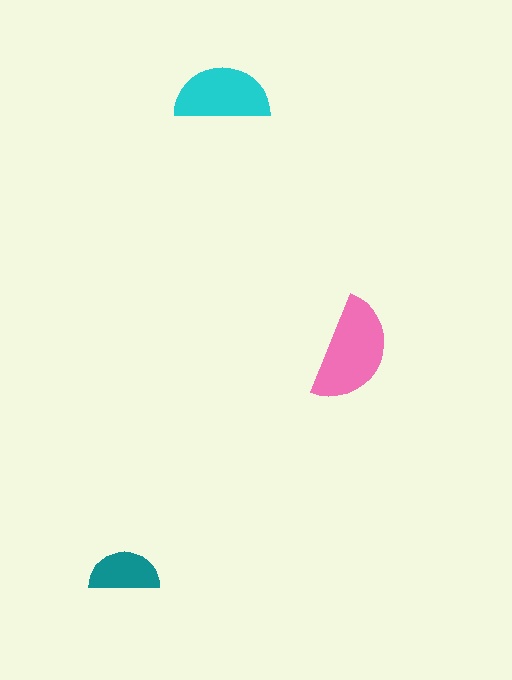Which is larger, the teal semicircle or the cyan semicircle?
The cyan one.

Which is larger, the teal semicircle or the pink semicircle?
The pink one.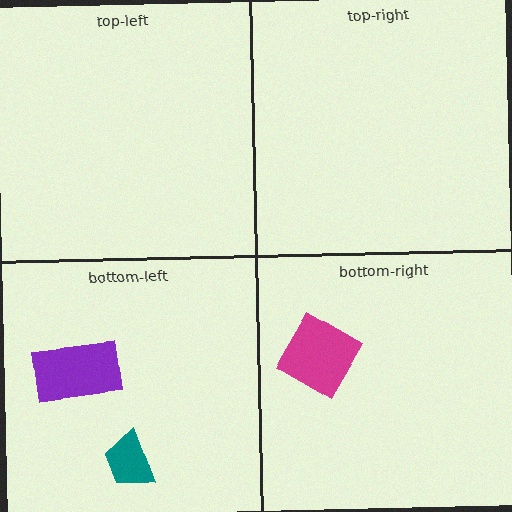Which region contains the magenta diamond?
The bottom-right region.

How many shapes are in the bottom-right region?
1.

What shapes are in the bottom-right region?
The magenta diamond.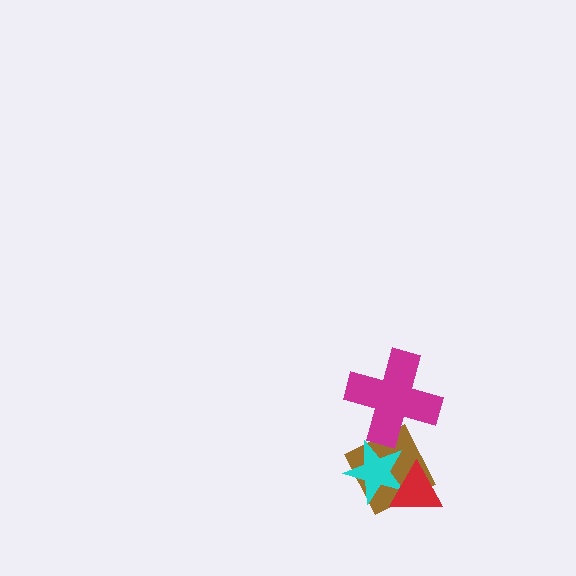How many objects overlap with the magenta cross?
1 object overlaps with the magenta cross.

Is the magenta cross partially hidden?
No, no other shape covers it.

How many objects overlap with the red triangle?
2 objects overlap with the red triangle.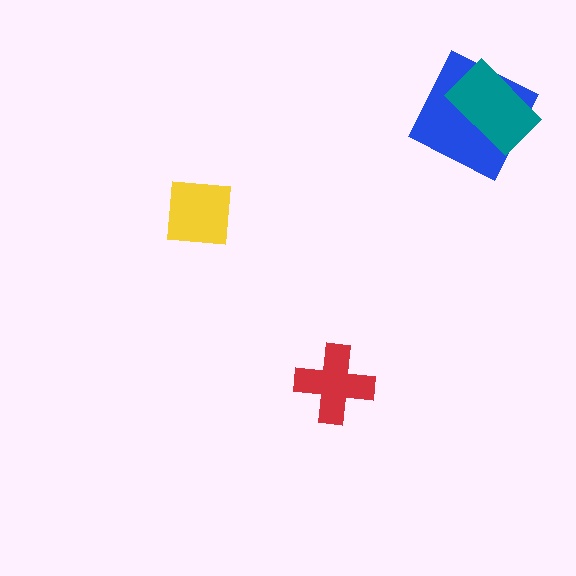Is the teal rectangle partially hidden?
No, no other shape covers it.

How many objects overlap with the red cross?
0 objects overlap with the red cross.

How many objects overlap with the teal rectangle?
1 object overlaps with the teal rectangle.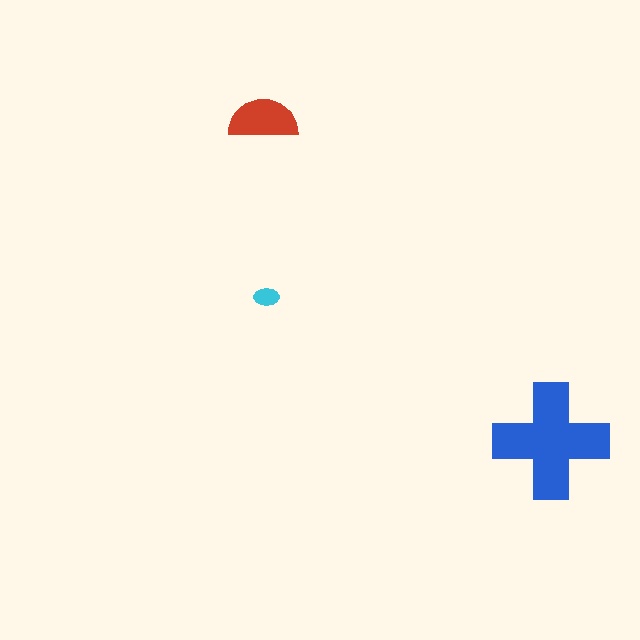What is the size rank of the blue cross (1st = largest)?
1st.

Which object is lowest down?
The blue cross is bottommost.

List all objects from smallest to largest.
The cyan ellipse, the red semicircle, the blue cross.